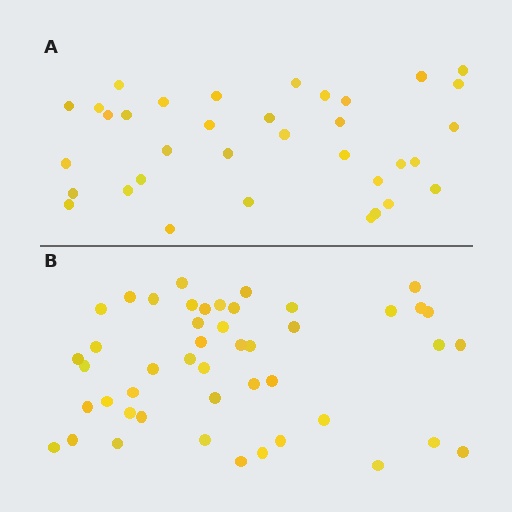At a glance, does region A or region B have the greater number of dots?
Region B (the bottom region) has more dots.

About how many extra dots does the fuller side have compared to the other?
Region B has roughly 12 or so more dots than region A.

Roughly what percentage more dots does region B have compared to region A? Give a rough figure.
About 35% more.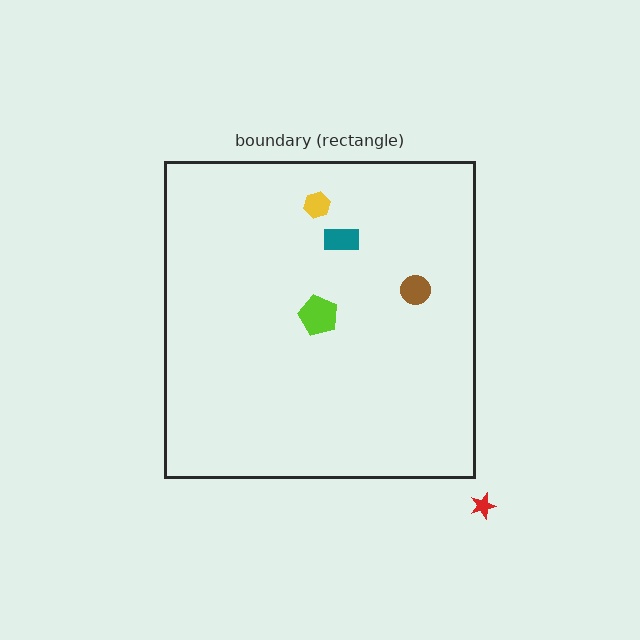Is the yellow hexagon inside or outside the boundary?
Inside.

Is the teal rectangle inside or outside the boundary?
Inside.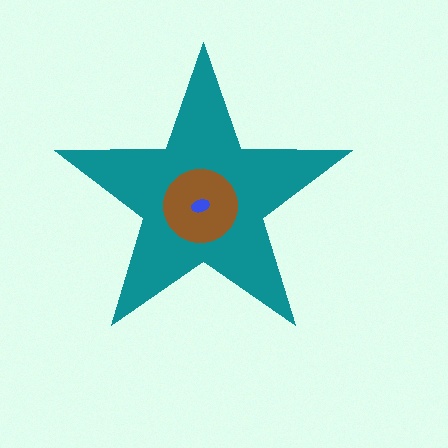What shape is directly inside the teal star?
The brown circle.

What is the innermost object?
The blue ellipse.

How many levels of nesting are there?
3.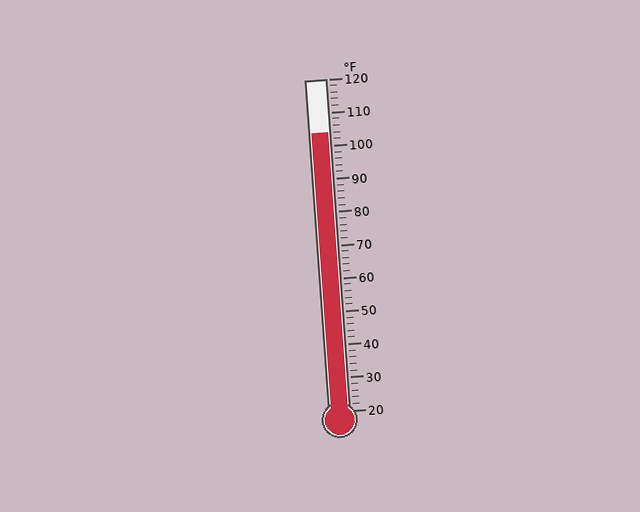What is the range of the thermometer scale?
The thermometer scale ranges from 20°F to 120°F.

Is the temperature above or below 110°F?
The temperature is below 110°F.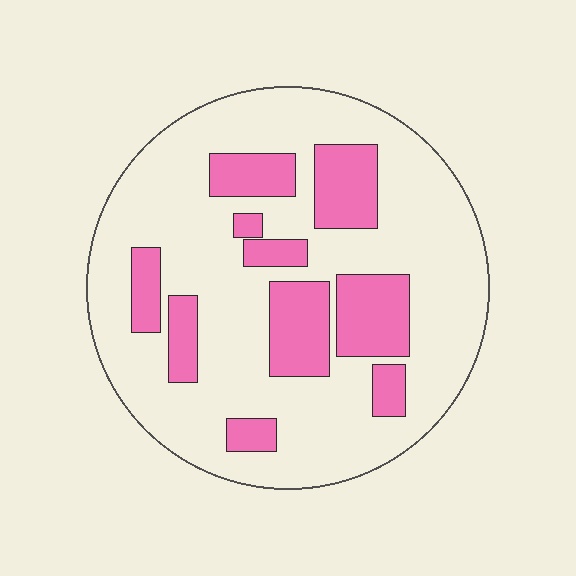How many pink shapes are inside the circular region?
10.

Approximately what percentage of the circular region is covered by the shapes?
Approximately 25%.